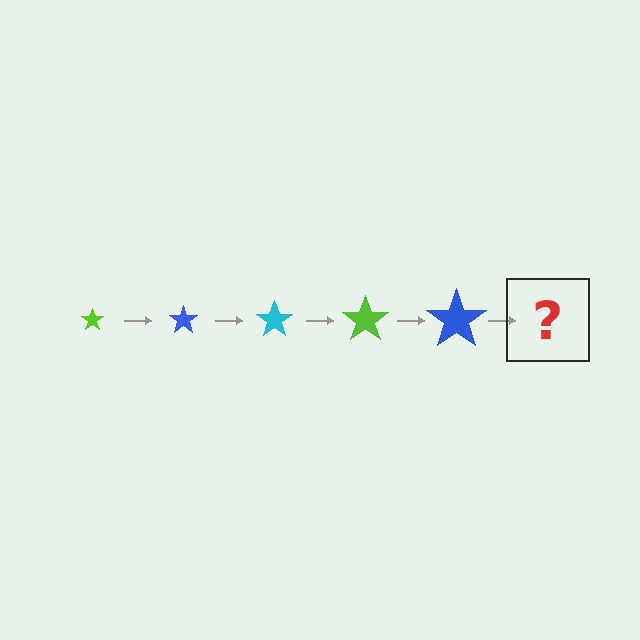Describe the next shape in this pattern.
It should be a cyan star, larger than the previous one.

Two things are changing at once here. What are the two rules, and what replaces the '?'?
The two rules are that the star grows larger each step and the color cycles through lime, blue, and cyan. The '?' should be a cyan star, larger than the previous one.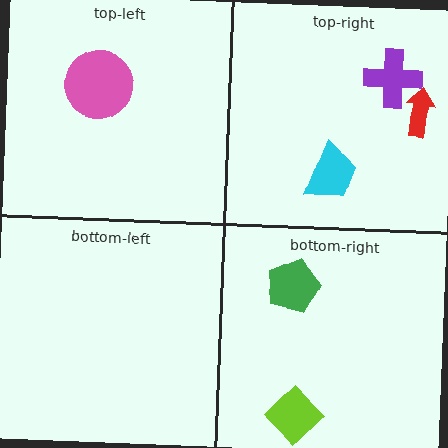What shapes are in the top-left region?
The pink circle.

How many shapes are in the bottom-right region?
2.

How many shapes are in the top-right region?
3.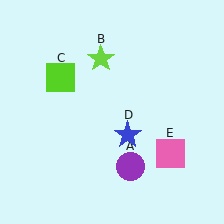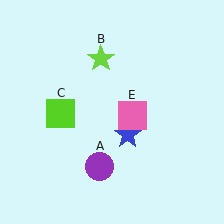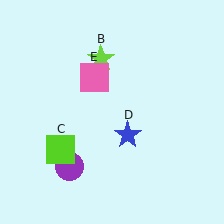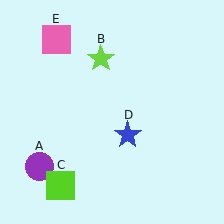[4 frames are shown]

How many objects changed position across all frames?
3 objects changed position: purple circle (object A), lime square (object C), pink square (object E).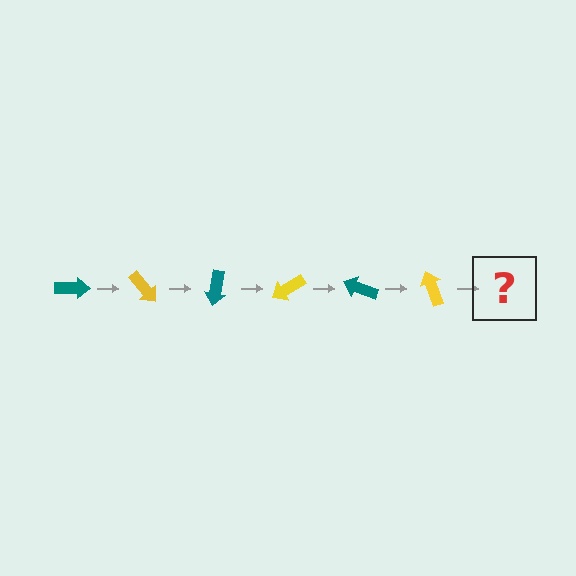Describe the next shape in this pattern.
It should be a teal arrow, rotated 300 degrees from the start.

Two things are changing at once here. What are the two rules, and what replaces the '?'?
The two rules are that it rotates 50 degrees each step and the color cycles through teal and yellow. The '?' should be a teal arrow, rotated 300 degrees from the start.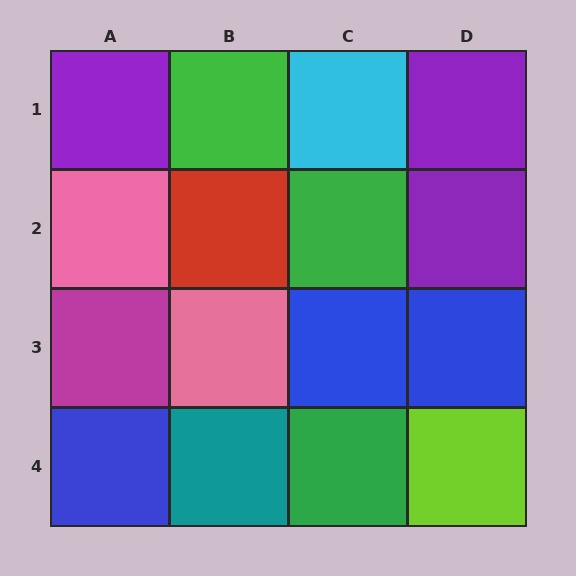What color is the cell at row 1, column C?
Cyan.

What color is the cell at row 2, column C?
Green.